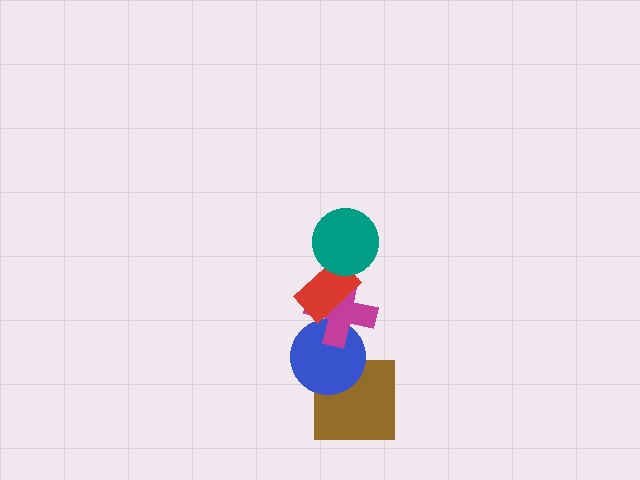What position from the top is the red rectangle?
The red rectangle is 2nd from the top.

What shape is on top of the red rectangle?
The teal circle is on top of the red rectangle.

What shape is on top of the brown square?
The blue circle is on top of the brown square.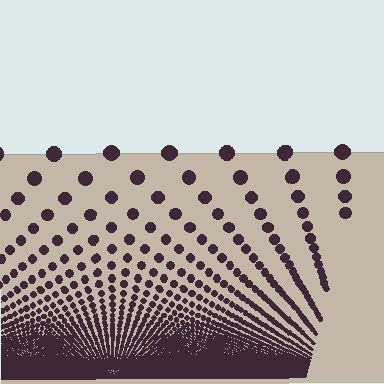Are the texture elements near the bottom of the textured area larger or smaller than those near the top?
Smaller. The gradient is inverted — elements near the bottom are smaller and denser.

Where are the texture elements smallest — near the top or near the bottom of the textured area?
Near the bottom.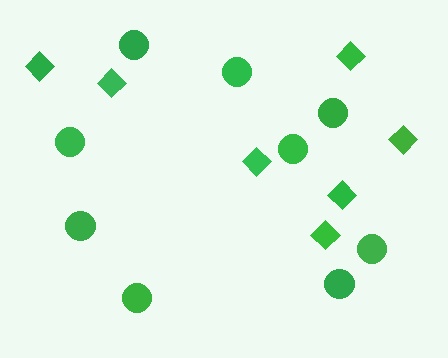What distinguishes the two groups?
There are 2 groups: one group of circles (9) and one group of diamonds (7).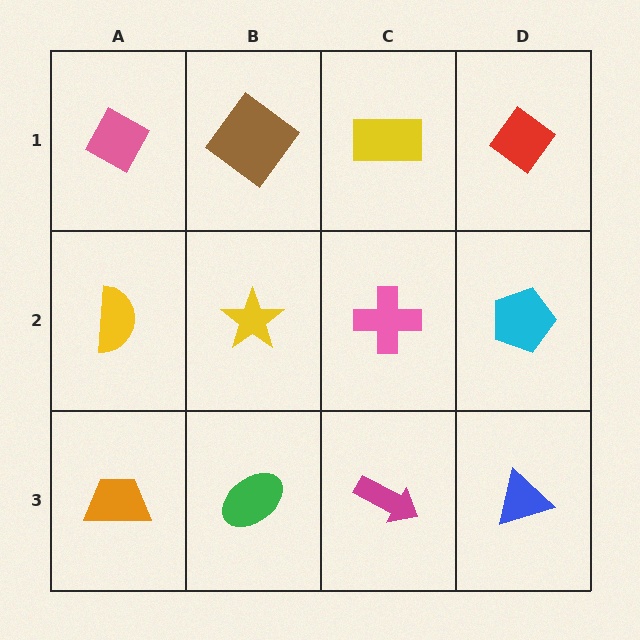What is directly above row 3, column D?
A cyan pentagon.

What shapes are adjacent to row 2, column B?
A brown diamond (row 1, column B), a green ellipse (row 3, column B), a yellow semicircle (row 2, column A), a pink cross (row 2, column C).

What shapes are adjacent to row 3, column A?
A yellow semicircle (row 2, column A), a green ellipse (row 3, column B).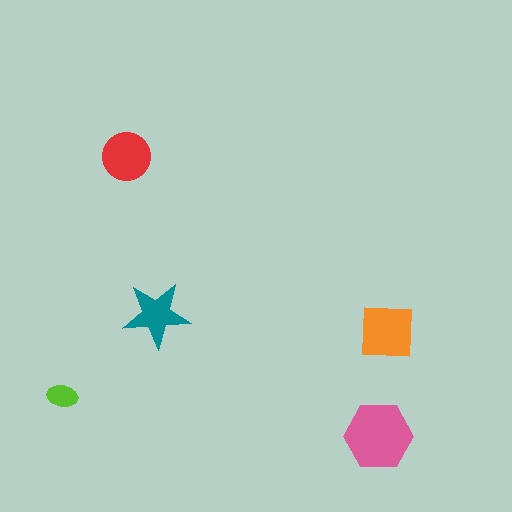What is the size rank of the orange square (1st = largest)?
2nd.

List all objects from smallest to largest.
The lime ellipse, the teal star, the red circle, the orange square, the pink hexagon.